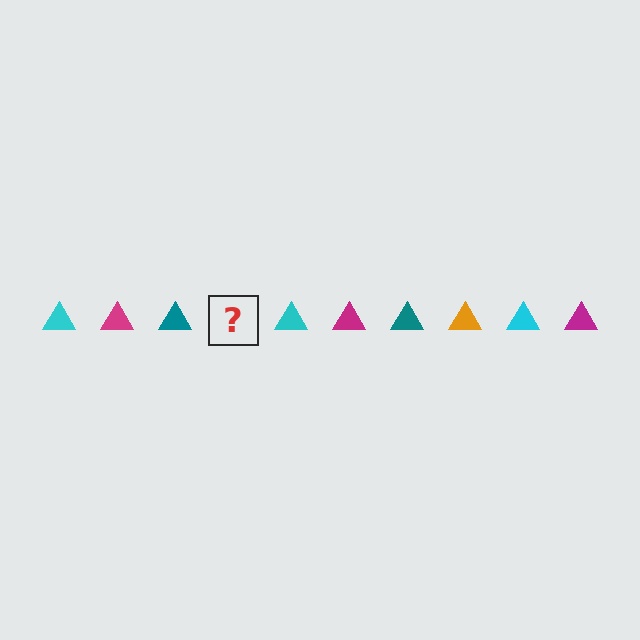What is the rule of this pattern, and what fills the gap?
The rule is that the pattern cycles through cyan, magenta, teal, orange triangles. The gap should be filled with an orange triangle.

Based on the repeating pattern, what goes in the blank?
The blank should be an orange triangle.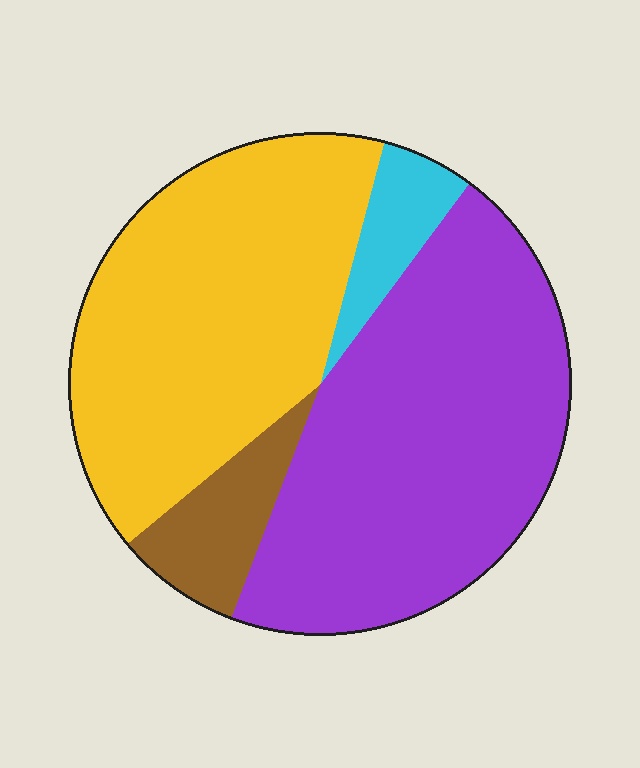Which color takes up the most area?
Purple, at roughly 45%.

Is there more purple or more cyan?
Purple.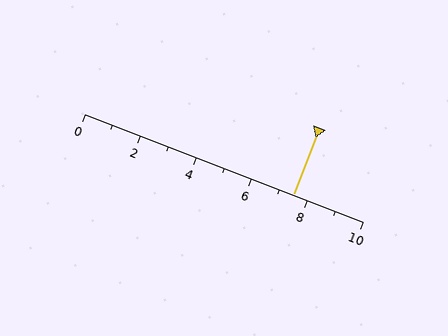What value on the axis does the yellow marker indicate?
The marker indicates approximately 7.5.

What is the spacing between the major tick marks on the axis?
The major ticks are spaced 2 apart.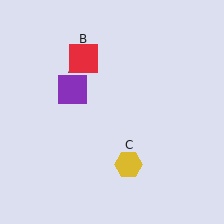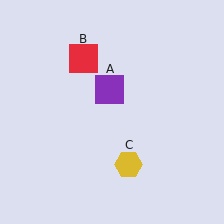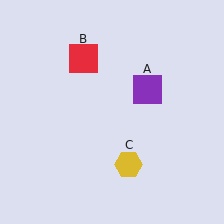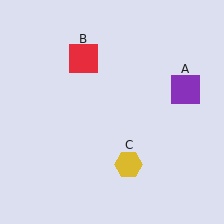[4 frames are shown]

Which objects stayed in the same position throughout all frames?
Red square (object B) and yellow hexagon (object C) remained stationary.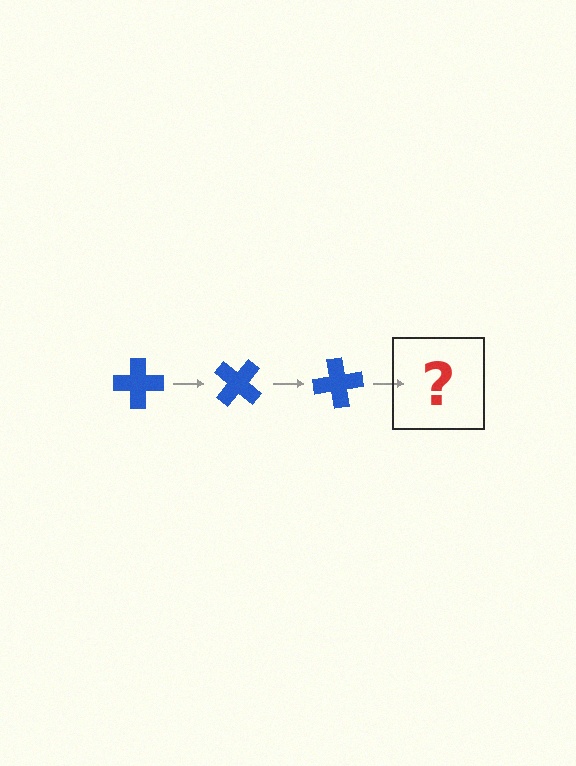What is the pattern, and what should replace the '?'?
The pattern is that the cross rotates 40 degrees each step. The '?' should be a blue cross rotated 120 degrees.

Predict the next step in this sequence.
The next step is a blue cross rotated 120 degrees.